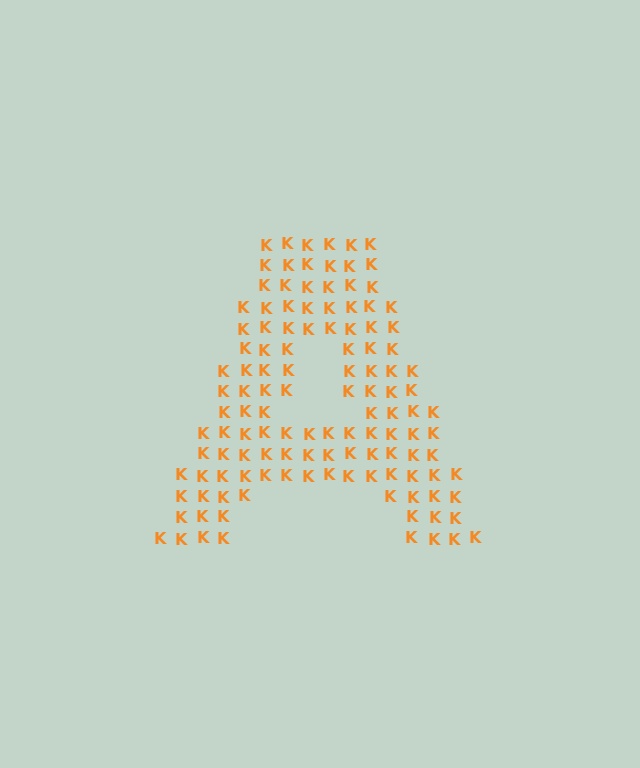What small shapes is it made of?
It is made of small letter K's.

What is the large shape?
The large shape is the letter A.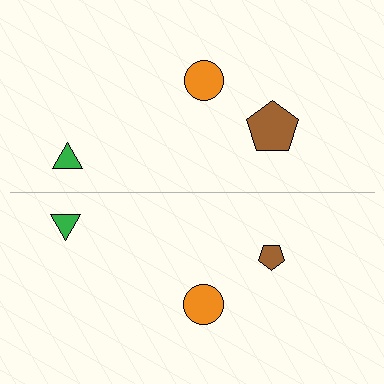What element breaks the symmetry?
The brown pentagon on the bottom side has a different size than its mirror counterpart.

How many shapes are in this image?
There are 6 shapes in this image.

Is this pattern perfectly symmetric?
No, the pattern is not perfectly symmetric. The brown pentagon on the bottom side has a different size than its mirror counterpart.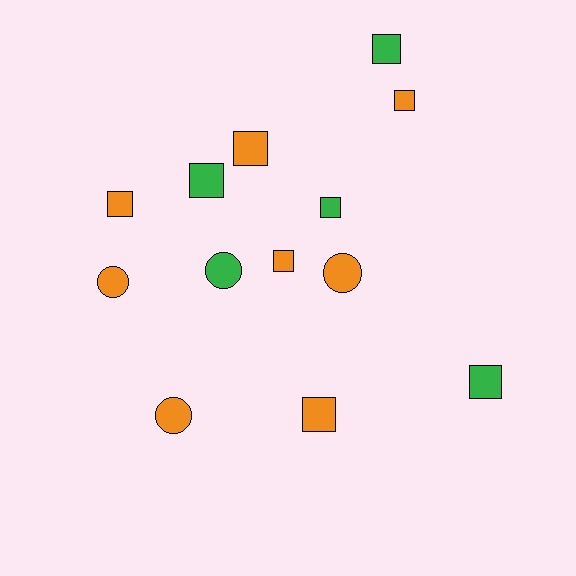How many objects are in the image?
There are 13 objects.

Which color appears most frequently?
Orange, with 8 objects.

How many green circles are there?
There is 1 green circle.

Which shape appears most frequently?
Square, with 9 objects.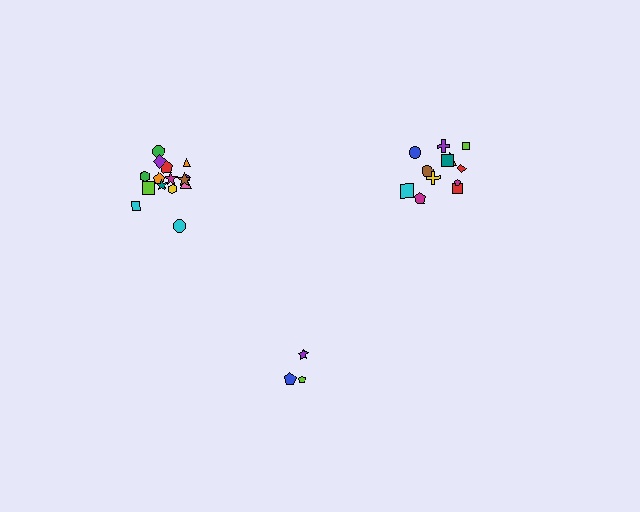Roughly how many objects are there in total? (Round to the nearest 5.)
Roughly 30 objects in total.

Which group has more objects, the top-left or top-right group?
The top-left group.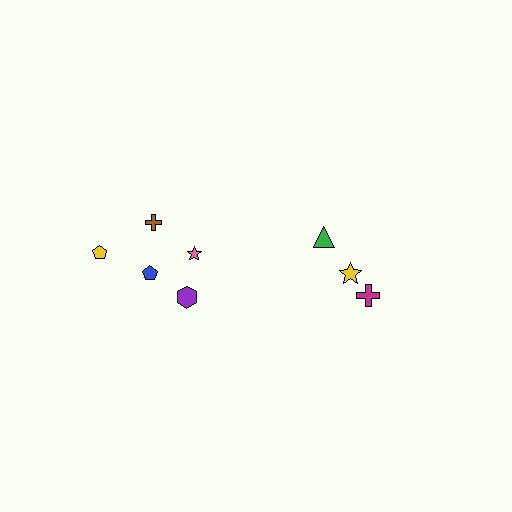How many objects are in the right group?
There are 3 objects.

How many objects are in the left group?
There are 5 objects.